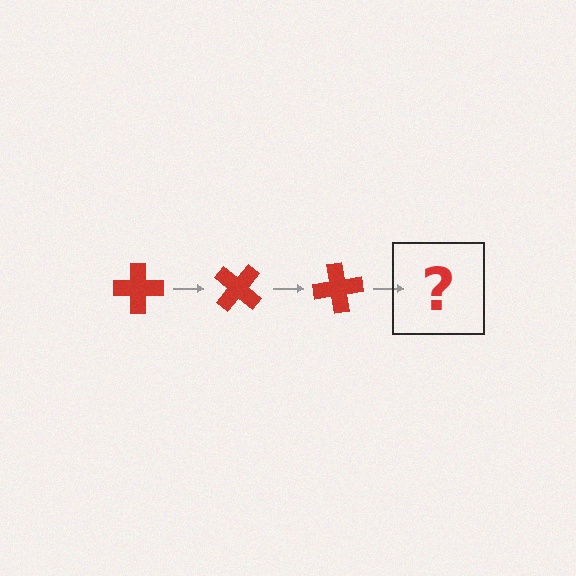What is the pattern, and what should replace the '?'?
The pattern is that the cross rotates 40 degrees each step. The '?' should be a red cross rotated 120 degrees.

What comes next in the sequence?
The next element should be a red cross rotated 120 degrees.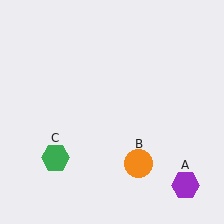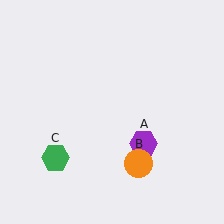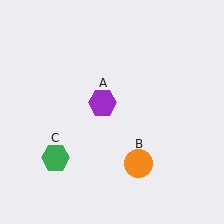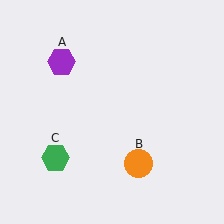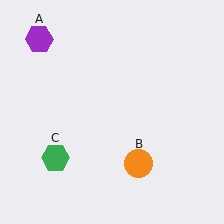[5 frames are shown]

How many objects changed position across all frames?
1 object changed position: purple hexagon (object A).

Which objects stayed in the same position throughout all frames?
Orange circle (object B) and green hexagon (object C) remained stationary.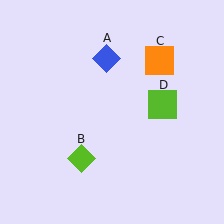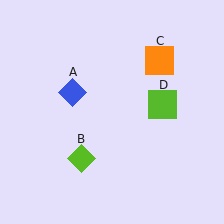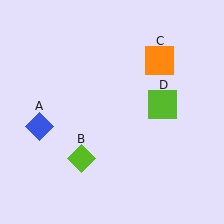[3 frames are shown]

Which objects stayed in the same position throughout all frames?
Lime diamond (object B) and orange square (object C) and lime square (object D) remained stationary.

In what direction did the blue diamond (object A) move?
The blue diamond (object A) moved down and to the left.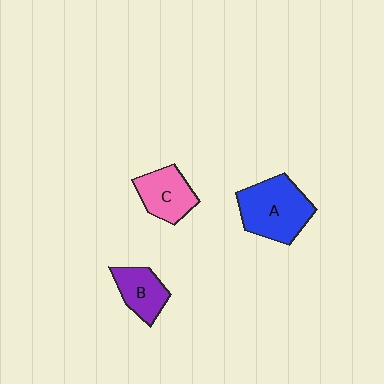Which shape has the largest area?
Shape A (blue).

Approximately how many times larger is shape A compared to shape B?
Approximately 1.8 times.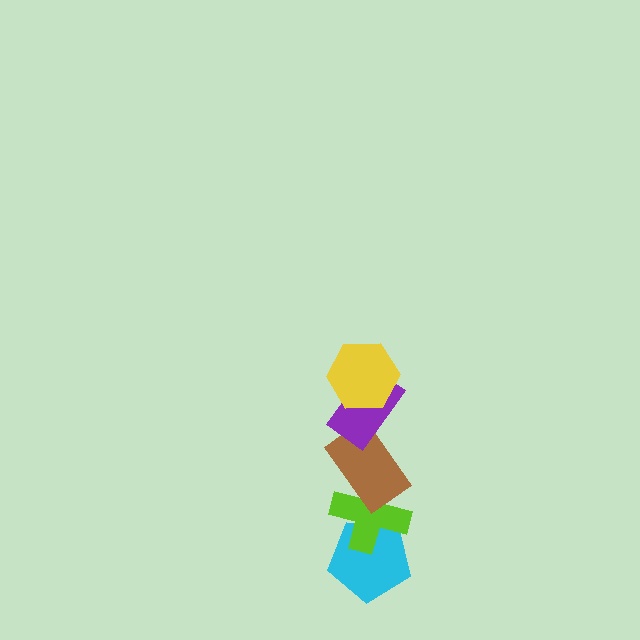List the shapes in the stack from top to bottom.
From top to bottom: the yellow hexagon, the purple rectangle, the brown rectangle, the lime cross, the cyan pentagon.